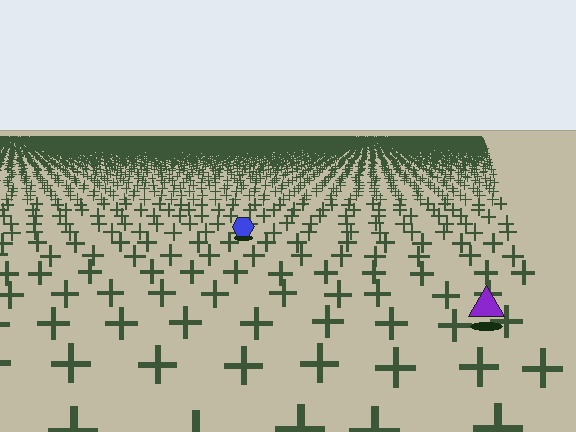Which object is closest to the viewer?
The purple triangle is closest. The texture marks near it are larger and more spread out.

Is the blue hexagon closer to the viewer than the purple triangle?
No. The purple triangle is closer — you can tell from the texture gradient: the ground texture is coarser near it.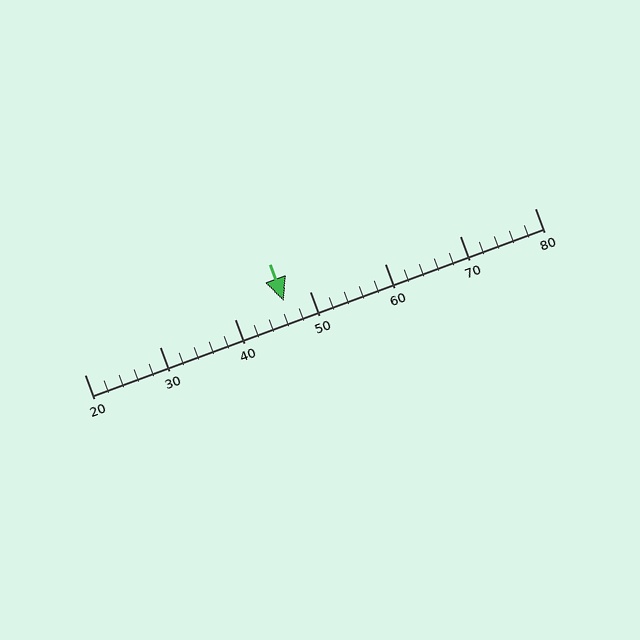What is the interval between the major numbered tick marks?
The major tick marks are spaced 10 units apart.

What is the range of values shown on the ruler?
The ruler shows values from 20 to 80.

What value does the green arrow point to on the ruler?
The green arrow points to approximately 47.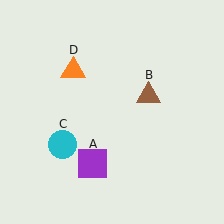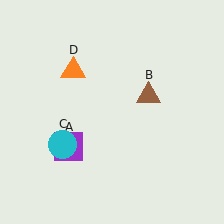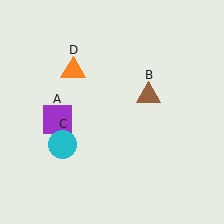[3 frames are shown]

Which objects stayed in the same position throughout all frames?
Brown triangle (object B) and cyan circle (object C) and orange triangle (object D) remained stationary.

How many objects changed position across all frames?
1 object changed position: purple square (object A).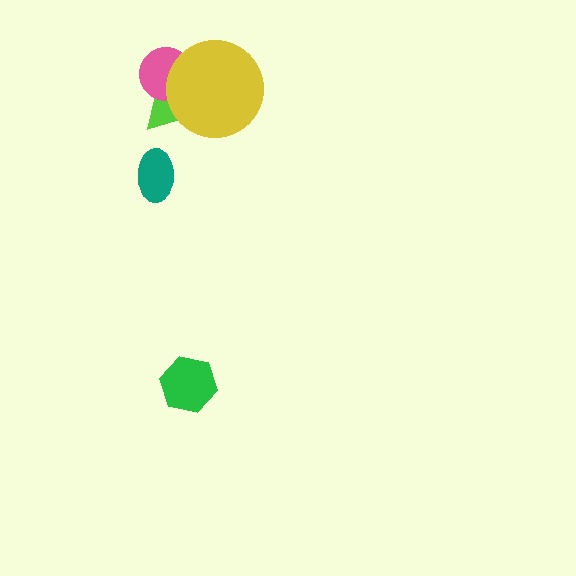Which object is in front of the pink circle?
The yellow circle is in front of the pink circle.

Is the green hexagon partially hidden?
No, no other shape covers it.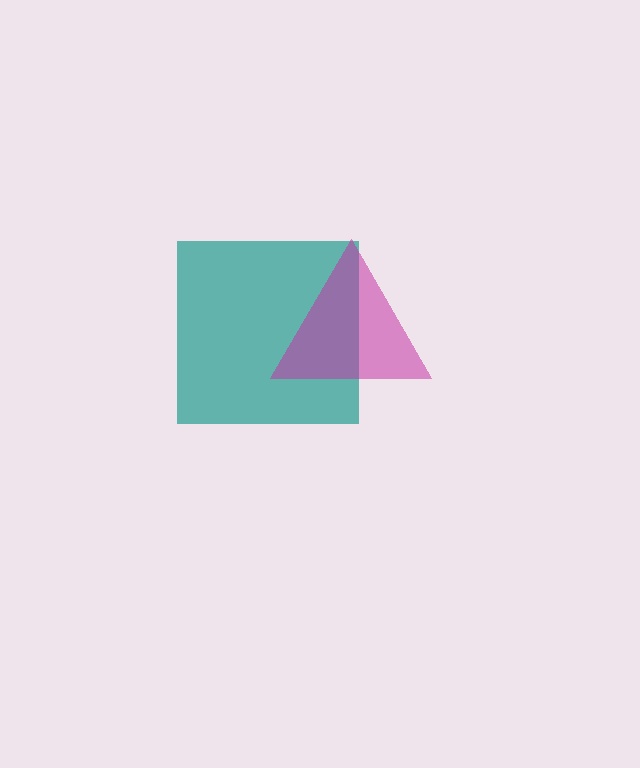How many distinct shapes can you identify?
There are 2 distinct shapes: a teal square, a magenta triangle.